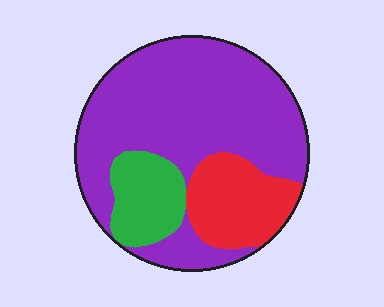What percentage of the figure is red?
Red covers around 20% of the figure.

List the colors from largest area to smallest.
From largest to smallest: purple, red, green.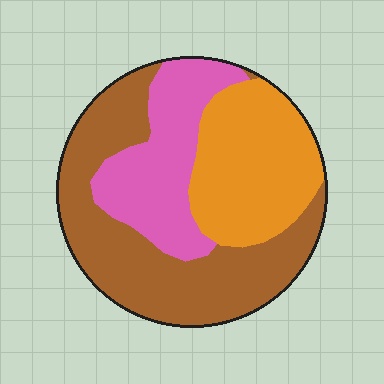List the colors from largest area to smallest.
From largest to smallest: brown, orange, pink.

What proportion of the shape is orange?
Orange takes up about one third (1/3) of the shape.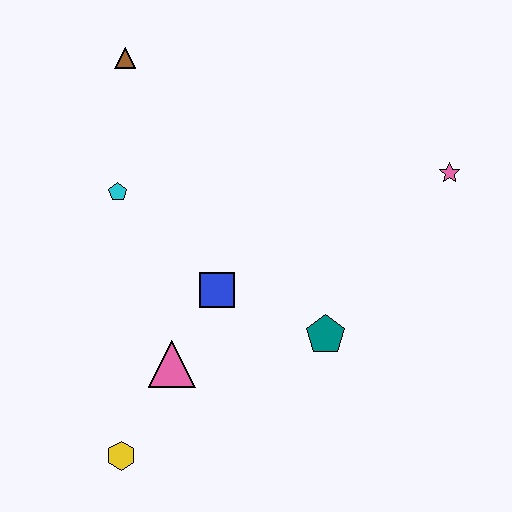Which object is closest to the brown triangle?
The cyan pentagon is closest to the brown triangle.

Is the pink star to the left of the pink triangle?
No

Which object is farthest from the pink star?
The yellow hexagon is farthest from the pink star.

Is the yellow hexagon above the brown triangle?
No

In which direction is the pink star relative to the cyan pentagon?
The pink star is to the right of the cyan pentagon.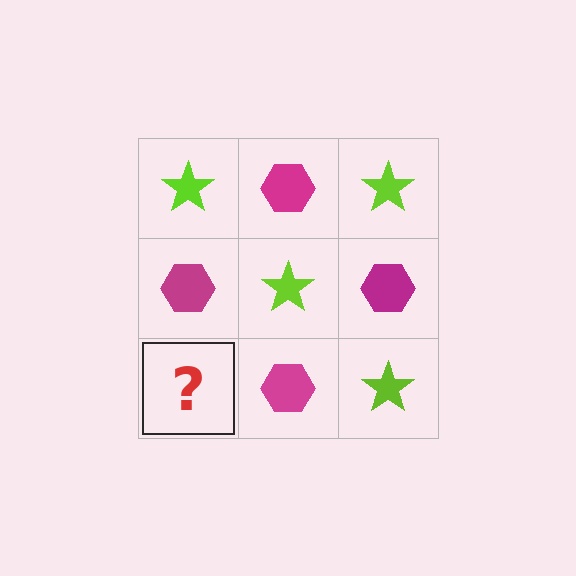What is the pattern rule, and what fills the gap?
The rule is that it alternates lime star and magenta hexagon in a checkerboard pattern. The gap should be filled with a lime star.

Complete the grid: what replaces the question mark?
The question mark should be replaced with a lime star.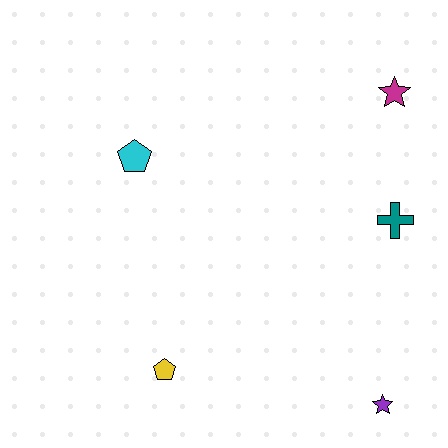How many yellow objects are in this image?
There is 1 yellow object.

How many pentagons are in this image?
There are 2 pentagons.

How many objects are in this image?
There are 5 objects.